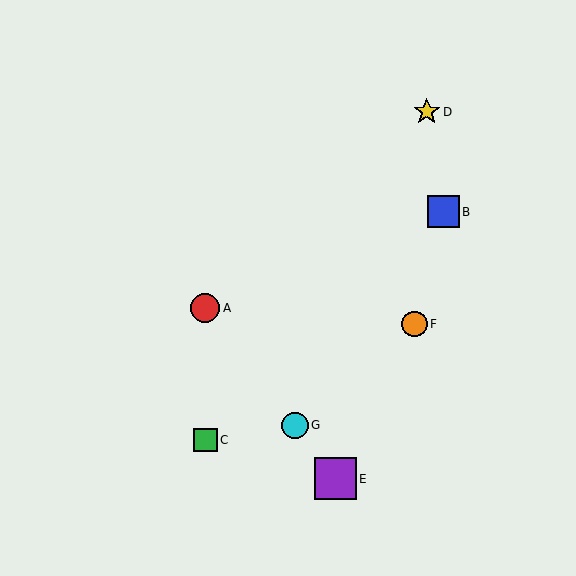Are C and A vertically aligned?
Yes, both are at x≈205.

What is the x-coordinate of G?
Object G is at x≈295.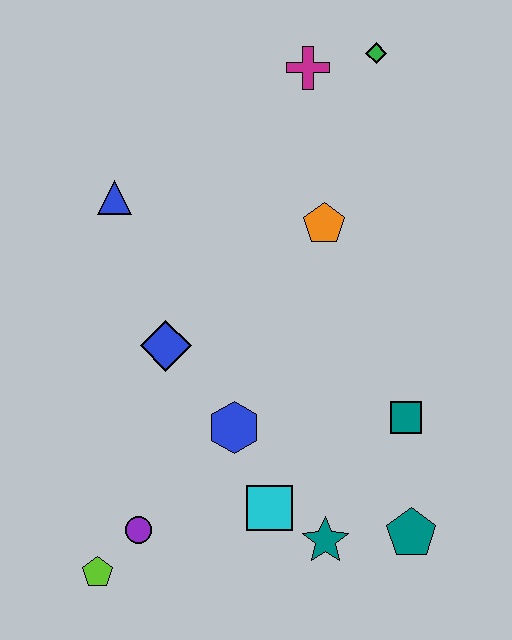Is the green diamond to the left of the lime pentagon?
No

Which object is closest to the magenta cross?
The green diamond is closest to the magenta cross.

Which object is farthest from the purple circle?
The green diamond is farthest from the purple circle.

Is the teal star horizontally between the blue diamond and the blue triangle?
No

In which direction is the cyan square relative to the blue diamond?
The cyan square is below the blue diamond.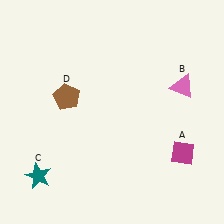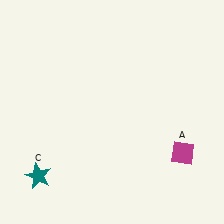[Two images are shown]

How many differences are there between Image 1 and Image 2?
There are 2 differences between the two images.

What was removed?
The pink triangle (B), the brown pentagon (D) were removed in Image 2.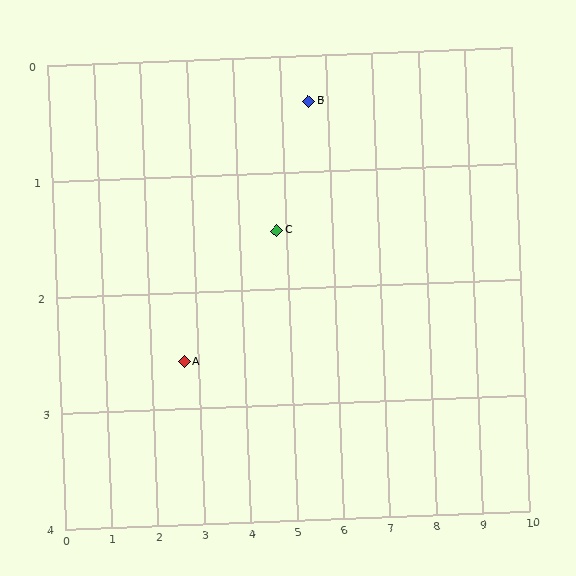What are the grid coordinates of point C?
Point C is at approximately (4.8, 1.5).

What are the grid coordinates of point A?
Point A is at approximately (2.7, 2.6).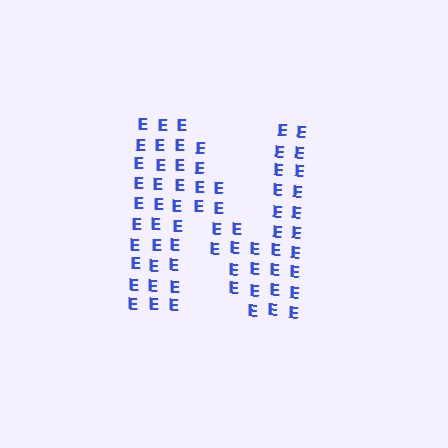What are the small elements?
The small elements are letter E's.